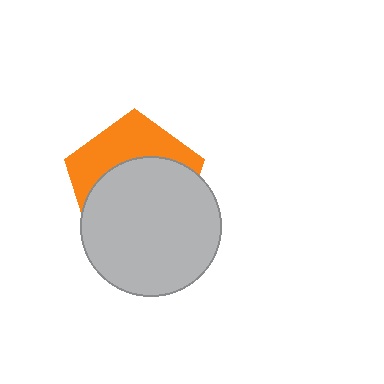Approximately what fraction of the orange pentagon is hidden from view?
Roughly 61% of the orange pentagon is hidden behind the light gray circle.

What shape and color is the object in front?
The object in front is a light gray circle.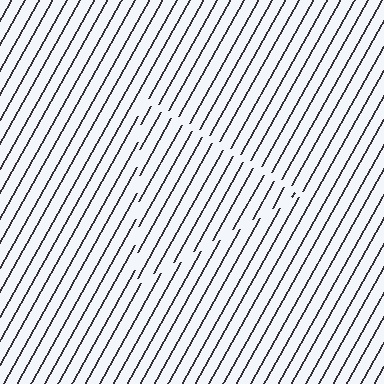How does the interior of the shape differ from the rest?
The interior of the shape contains the same grating, shifted by half a period — the contour is defined by the phase discontinuity where line-ends from the inner and outer gratings abut.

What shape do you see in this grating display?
An illusory triangle. The interior of the shape contains the same grating, shifted by half a period — the contour is defined by the phase discontinuity where line-ends from the inner and outer gratings abut.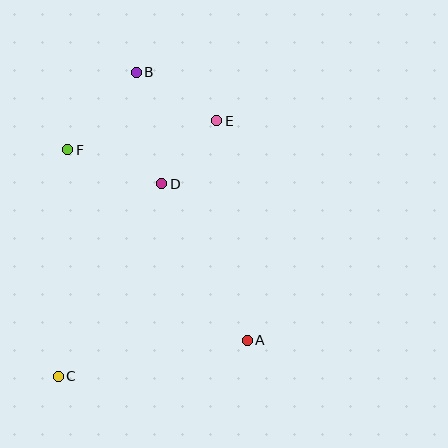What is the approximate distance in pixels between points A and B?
The distance between A and B is approximately 290 pixels.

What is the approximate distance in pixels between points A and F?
The distance between A and F is approximately 261 pixels.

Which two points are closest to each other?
Points D and E are closest to each other.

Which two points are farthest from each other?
Points B and C are farthest from each other.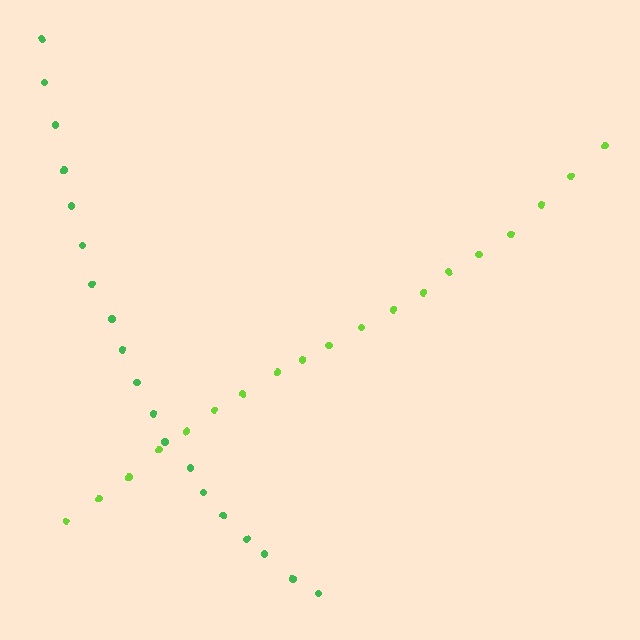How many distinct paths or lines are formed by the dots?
There are 2 distinct paths.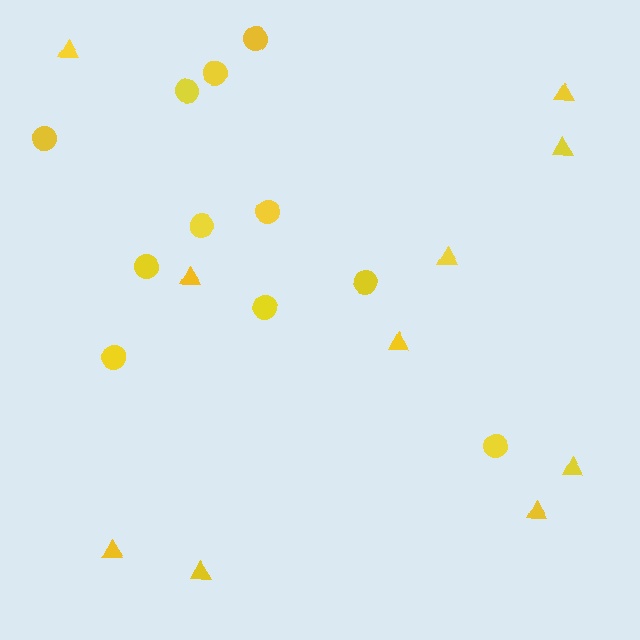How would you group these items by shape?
There are 2 groups: one group of triangles (10) and one group of circles (11).